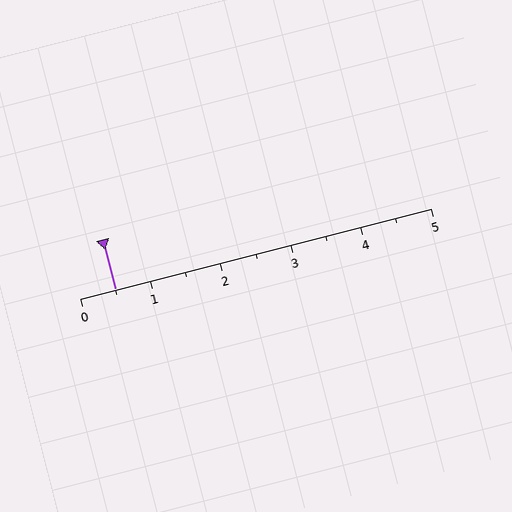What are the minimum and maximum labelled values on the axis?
The axis runs from 0 to 5.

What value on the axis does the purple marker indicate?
The marker indicates approximately 0.5.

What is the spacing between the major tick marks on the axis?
The major ticks are spaced 1 apart.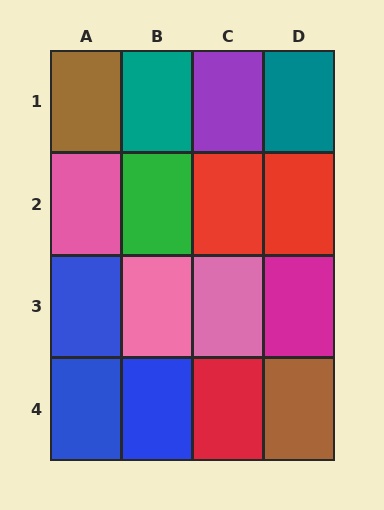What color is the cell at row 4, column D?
Brown.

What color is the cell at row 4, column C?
Red.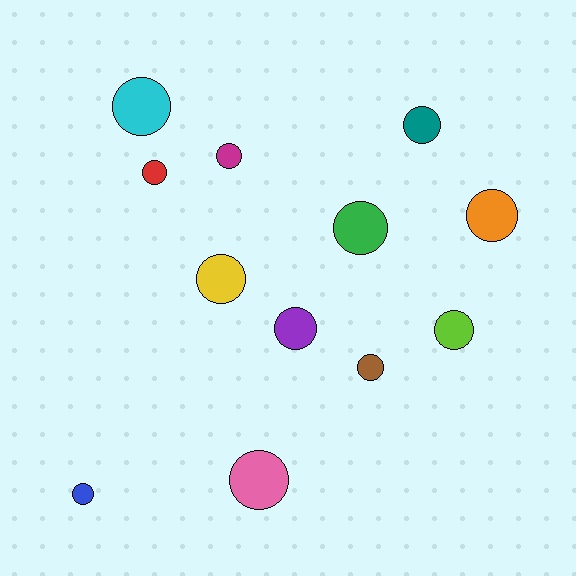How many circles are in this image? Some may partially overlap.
There are 12 circles.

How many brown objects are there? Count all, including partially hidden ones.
There is 1 brown object.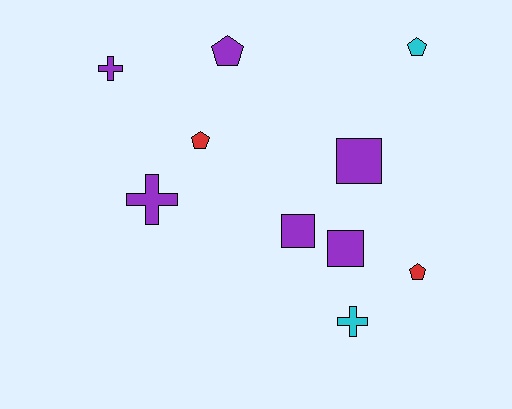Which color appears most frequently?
Purple, with 6 objects.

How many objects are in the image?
There are 10 objects.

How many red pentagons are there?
There are 2 red pentagons.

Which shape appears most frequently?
Pentagon, with 4 objects.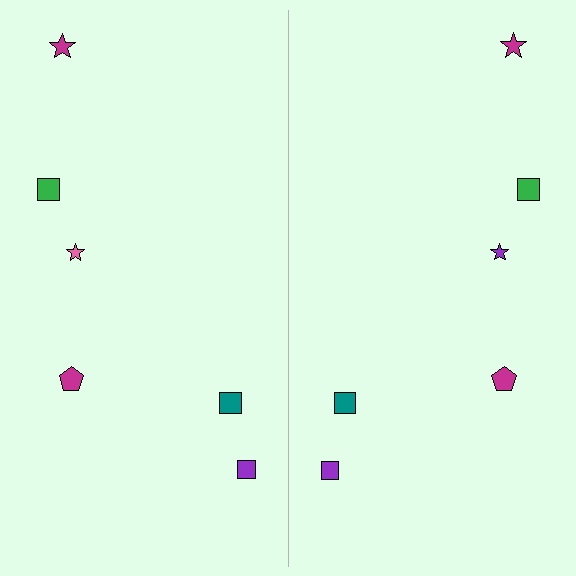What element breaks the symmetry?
The purple star on the right side breaks the symmetry — its mirror counterpart is pink.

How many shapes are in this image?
There are 12 shapes in this image.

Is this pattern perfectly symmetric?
No, the pattern is not perfectly symmetric. The purple star on the right side breaks the symmetry — its mirror counterpart is pink.